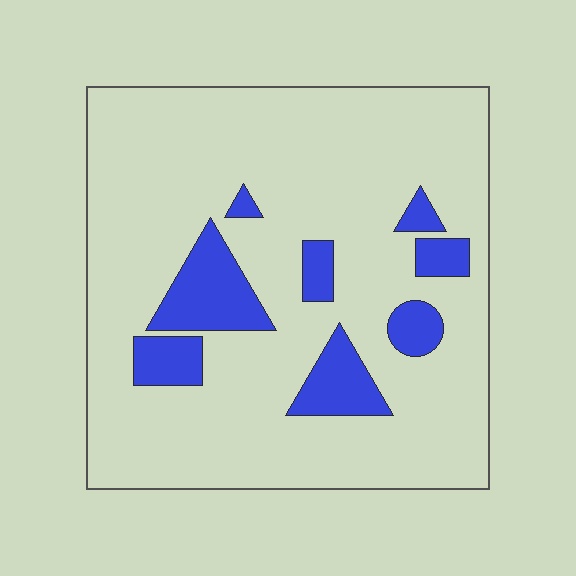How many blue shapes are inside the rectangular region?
8.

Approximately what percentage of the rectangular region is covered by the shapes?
Approximately 15%.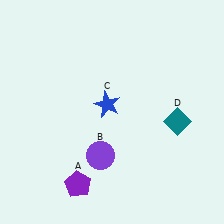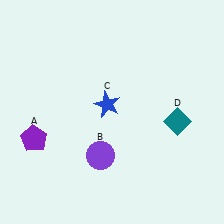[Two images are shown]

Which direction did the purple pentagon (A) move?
The purple pentagon (A) moved up.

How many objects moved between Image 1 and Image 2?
1 object moved between the two images.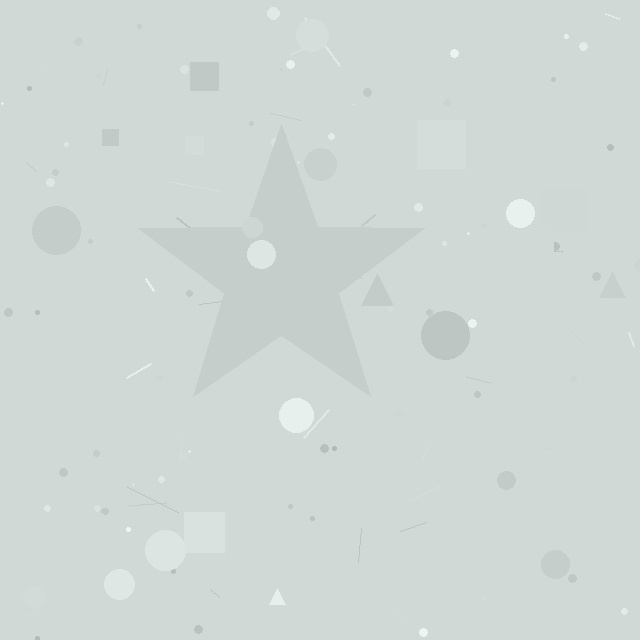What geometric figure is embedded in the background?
A star is embedded in the background.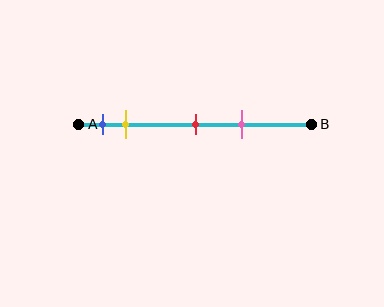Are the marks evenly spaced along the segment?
No, the marks are not evenly spaced.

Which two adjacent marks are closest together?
The blue and yellow marks are the closest adjacent pair.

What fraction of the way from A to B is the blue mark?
The blue mark is approximately 10% (0.1) of the way from A to B.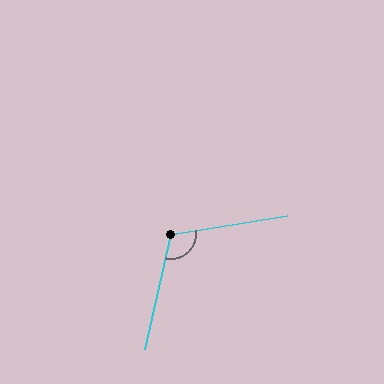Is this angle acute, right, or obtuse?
It is obtuse.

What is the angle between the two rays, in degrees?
Approximately 112 degrees.